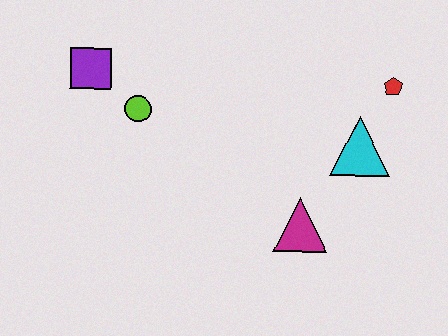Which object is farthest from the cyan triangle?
The purple square is farthest from the cyan triangle.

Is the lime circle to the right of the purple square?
Yes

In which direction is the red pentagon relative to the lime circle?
The red pentagon is to the right of the lime circle.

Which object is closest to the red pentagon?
The cyan triangle is closest to the red pentagon.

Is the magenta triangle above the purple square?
No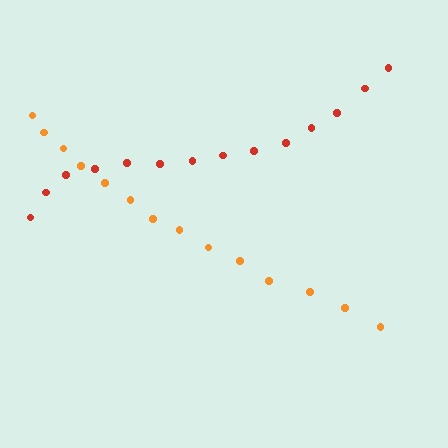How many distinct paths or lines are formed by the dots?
There are 2 distinct paths.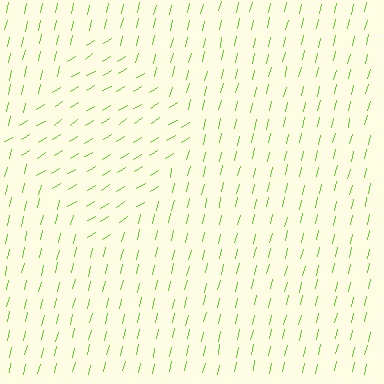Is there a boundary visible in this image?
Yes, there is a texture boundary formed by a change in line orientation.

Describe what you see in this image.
The image is filled with small lime line segments. A diamond region in the image has lines oriented differently from the surrounding lines, creating a visible texture boundary.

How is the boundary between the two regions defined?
The boundary is defined purely by a change in line orientation (approximately 45 degrees difference). All lines are the same color and thickness.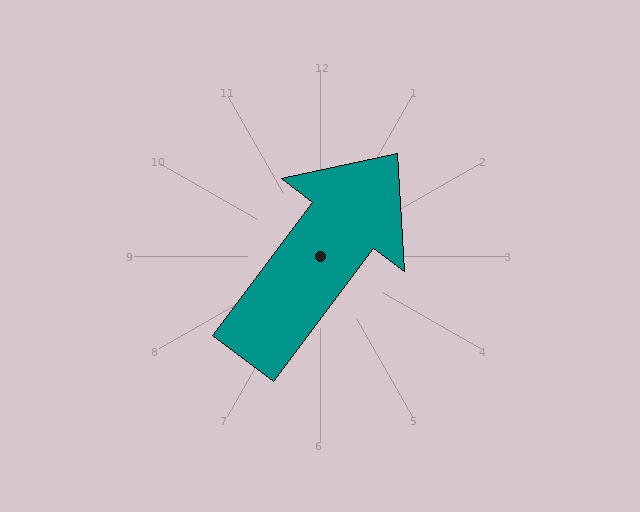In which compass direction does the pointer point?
Northeast.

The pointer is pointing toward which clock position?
Roughly 1 o'clock.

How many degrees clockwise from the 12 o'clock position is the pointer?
Approximately 37 degrees.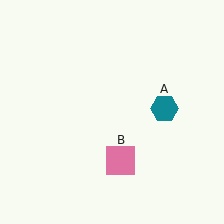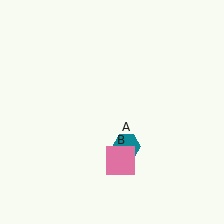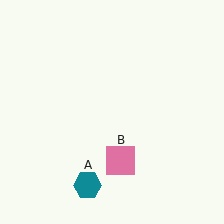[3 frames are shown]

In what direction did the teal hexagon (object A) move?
The teal hexagon (object A) moved down and to the left.